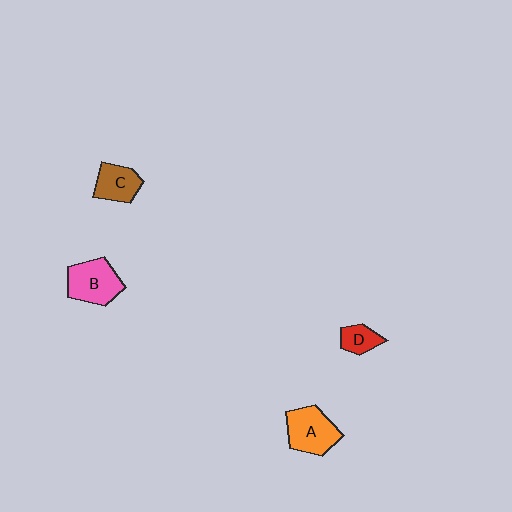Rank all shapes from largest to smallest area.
From largest to smallest: B (pink), A (orange), C (brown), D (red).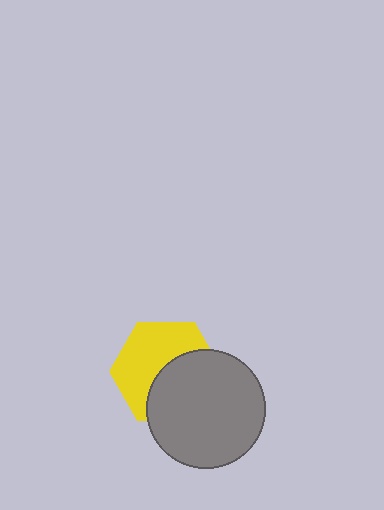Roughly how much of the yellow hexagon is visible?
About half of it is visible (roughly 54%).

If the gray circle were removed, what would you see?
You would see the complete yellow hexagon.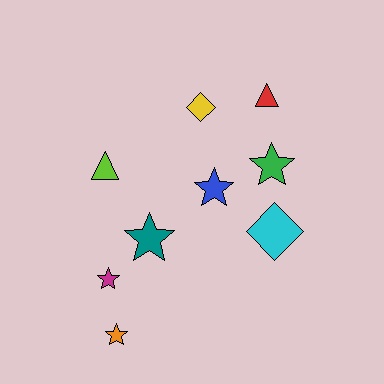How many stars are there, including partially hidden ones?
There are 5 stars.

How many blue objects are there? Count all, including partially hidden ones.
There is 1 blue object.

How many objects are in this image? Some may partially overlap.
There are 9 objects.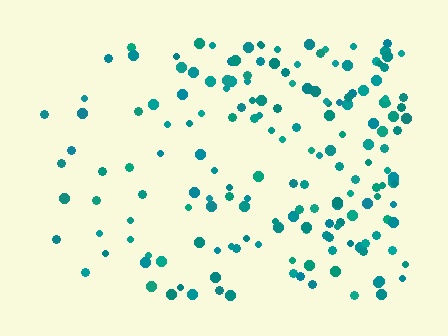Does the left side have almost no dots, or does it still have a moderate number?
Still a moderate number, just noticeably fewer than the right.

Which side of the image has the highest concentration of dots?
The right.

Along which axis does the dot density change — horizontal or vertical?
Horizontal.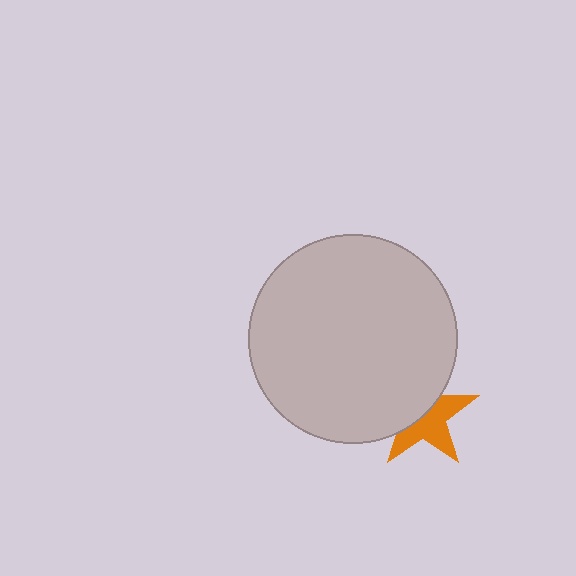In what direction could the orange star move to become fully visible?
The orange star could move toward the lower-right. That would shift it out from behind the light gray circle entirely.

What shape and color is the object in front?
The object in front is a light gray circle.